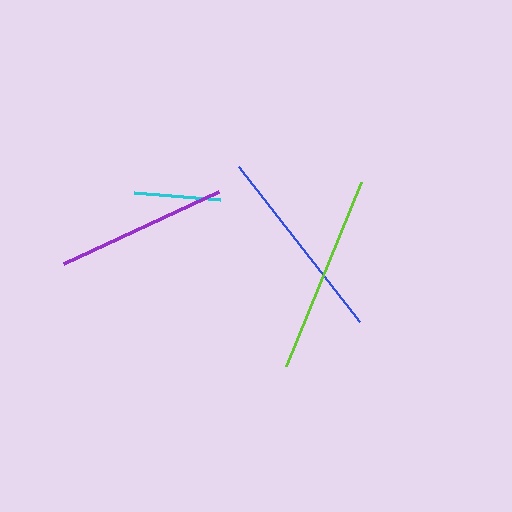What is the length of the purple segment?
The purple segment is approximately 171 pixels long.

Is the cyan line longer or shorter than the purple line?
The purple line is longer than the cyan line.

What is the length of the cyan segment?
The cyan segment is approximately 86 pixels long.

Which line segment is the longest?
The lime line is the longest at approximately 199 pixels.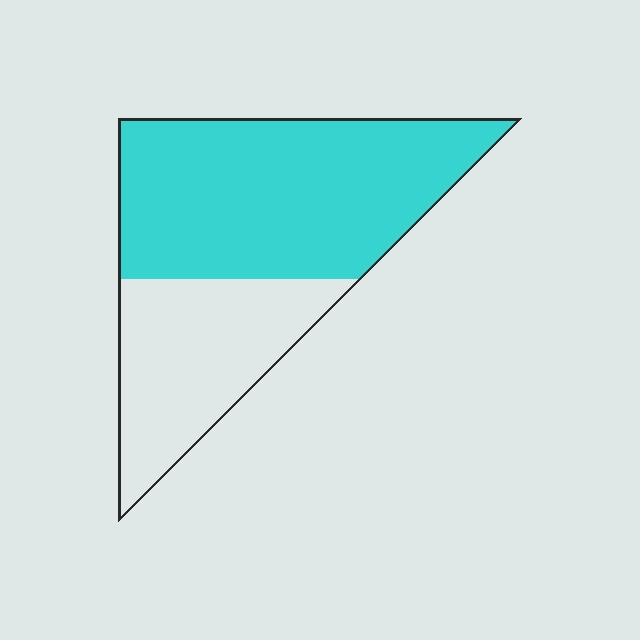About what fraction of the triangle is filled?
About five eighths (5/8).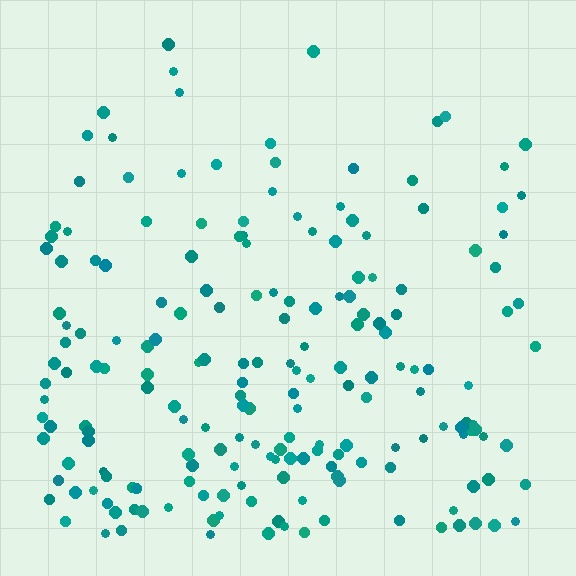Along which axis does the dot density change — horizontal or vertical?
Vertical.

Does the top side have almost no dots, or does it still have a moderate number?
Still a moderate number, just noticeably fewer than the bottom.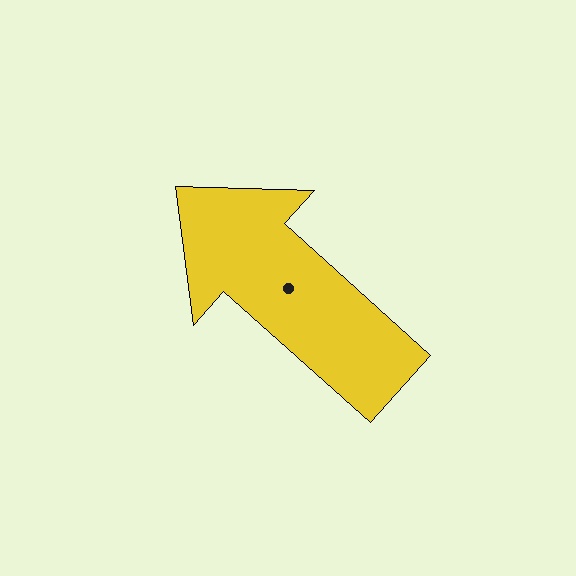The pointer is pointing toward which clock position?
Roughly 10 o'clock.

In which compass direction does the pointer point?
Northwest.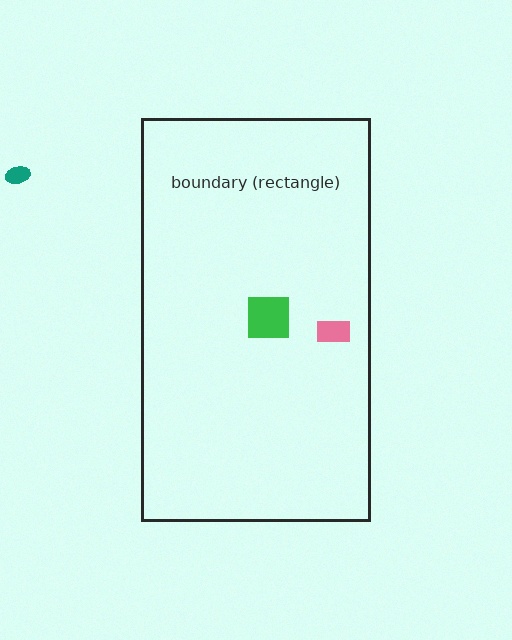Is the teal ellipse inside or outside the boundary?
Outside.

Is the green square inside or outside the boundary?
Inside.